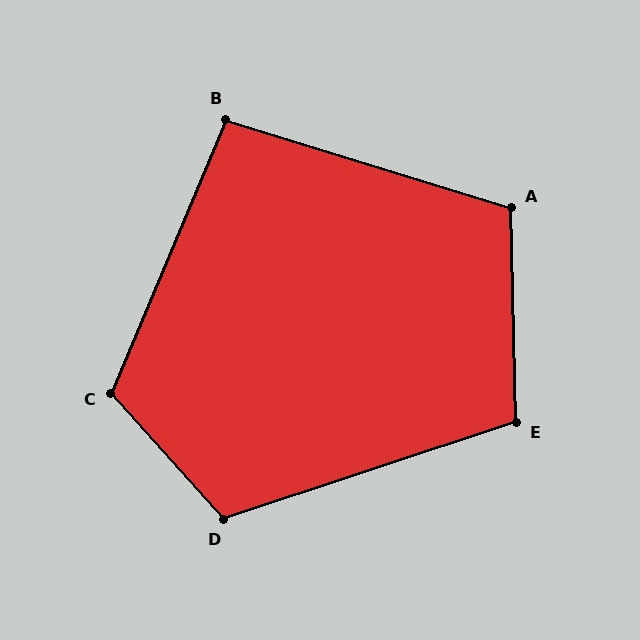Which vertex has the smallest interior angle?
B, at approximately 96 degrees.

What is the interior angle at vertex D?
Approximately 113 degrees (obtuse).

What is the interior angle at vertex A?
Approximately 109 degrees (obtuse).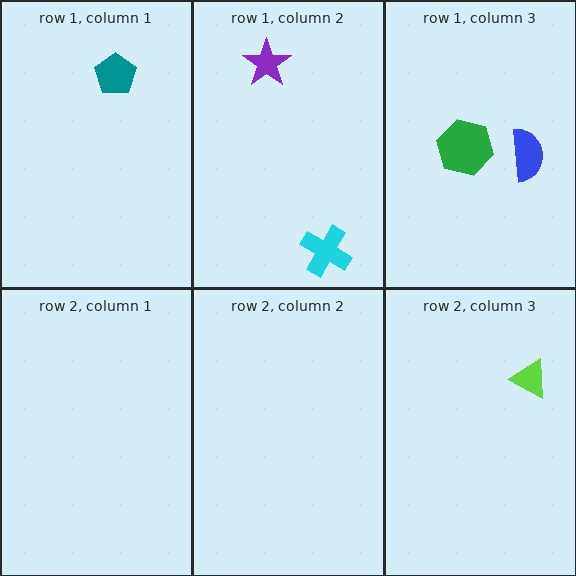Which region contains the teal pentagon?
The row 1, column 1 region.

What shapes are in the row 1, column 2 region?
The cyan cross, the purple star.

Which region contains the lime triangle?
The row 2, column 3 region.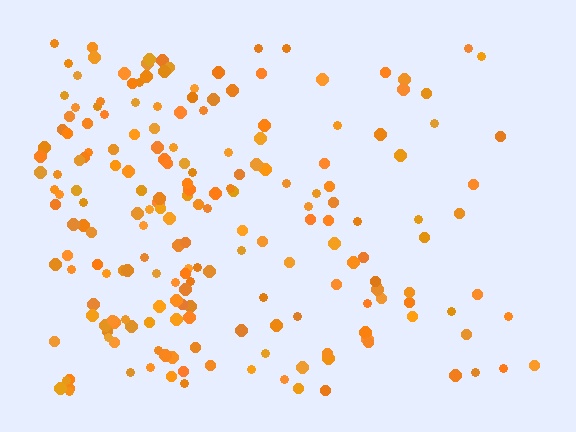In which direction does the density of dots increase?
From right to left, with the left side densest.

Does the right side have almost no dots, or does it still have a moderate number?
Still a moderate number, just noticeably fewer than the left.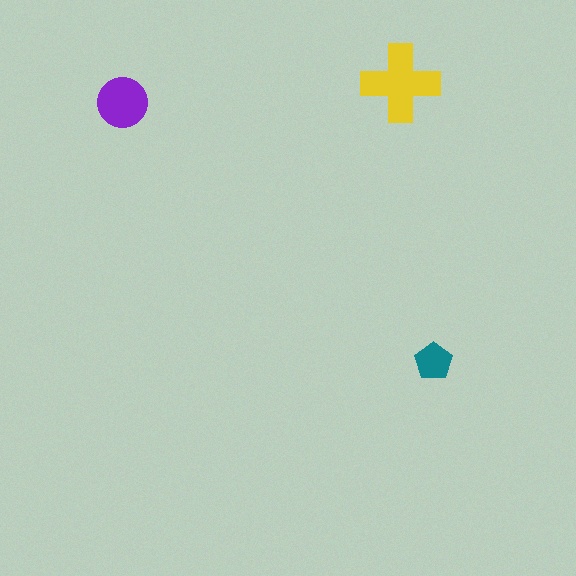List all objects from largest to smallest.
The yellow cross, the purple circle, the teal pentagon.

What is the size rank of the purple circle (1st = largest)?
2nd.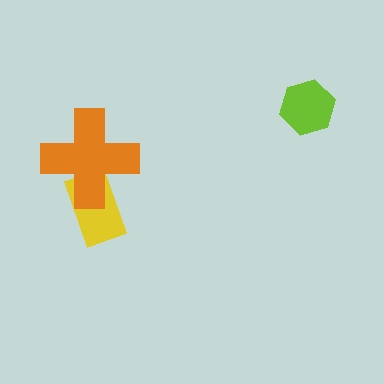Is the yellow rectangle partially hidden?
Yes, it is partially covered by another shape.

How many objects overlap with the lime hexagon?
0 objects overlap with the lime hexagon.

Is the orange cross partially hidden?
No, no other shape covers it.